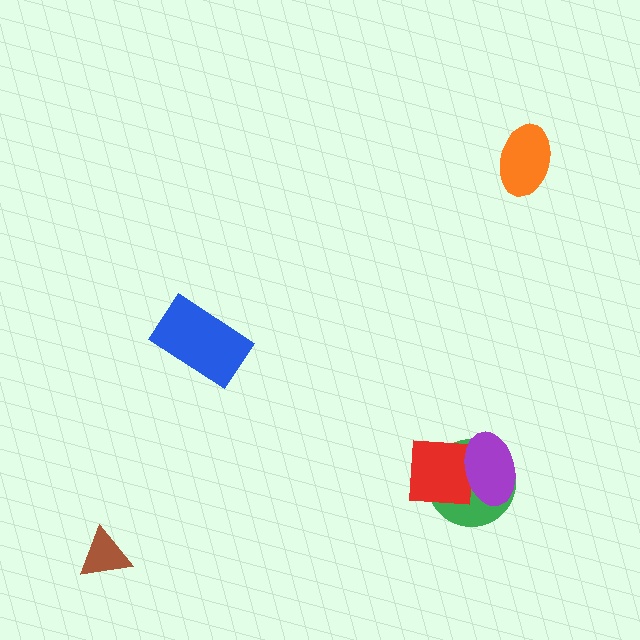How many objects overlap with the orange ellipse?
0 objects overlap with the orange ellipse.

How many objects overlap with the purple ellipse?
2 objects overlap with the purple ellipse.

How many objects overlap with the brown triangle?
0 objects overlap with the brown triangle.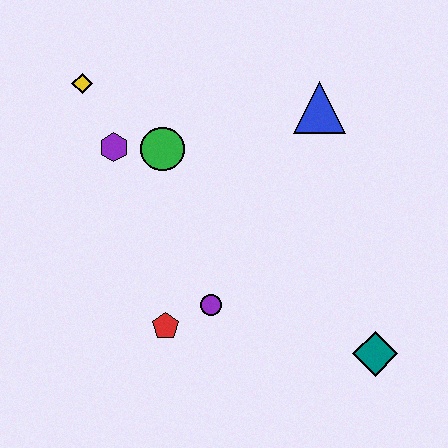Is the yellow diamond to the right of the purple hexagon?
No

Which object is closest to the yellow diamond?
The purple hexagon is closest to the yellow diamond.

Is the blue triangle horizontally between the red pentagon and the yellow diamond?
No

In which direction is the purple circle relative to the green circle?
The purple circle is below the green circle.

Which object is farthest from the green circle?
The teal diamond is farthest from the green circle.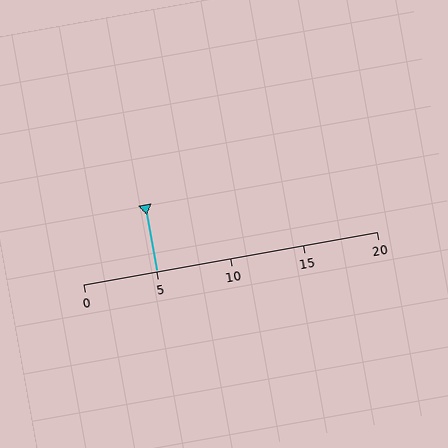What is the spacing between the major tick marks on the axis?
The major ticks are spaced 5 apart.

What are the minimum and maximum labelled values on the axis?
The axis runs from 0 to 20.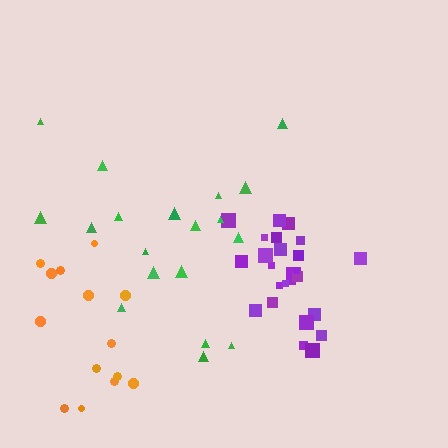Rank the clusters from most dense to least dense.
purple, orange, green.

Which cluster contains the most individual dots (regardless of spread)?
Purple (25).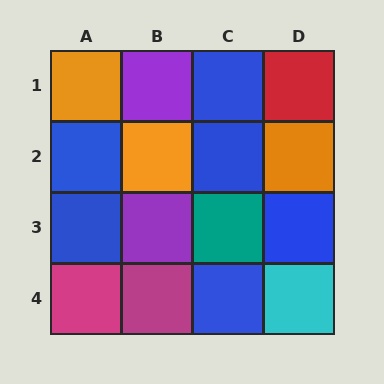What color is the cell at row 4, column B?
Magenta.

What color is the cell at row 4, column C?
Blue.